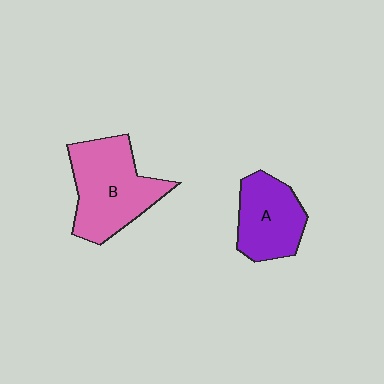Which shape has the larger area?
Shape B (pink).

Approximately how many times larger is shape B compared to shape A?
Approximately 1.4 times.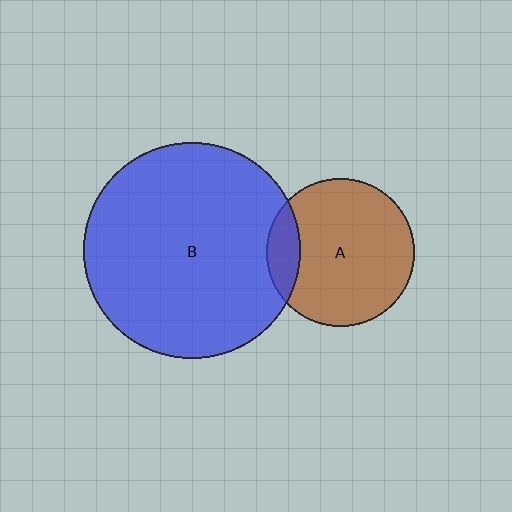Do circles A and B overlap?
Yes.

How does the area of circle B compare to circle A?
Approximately 2.1 times.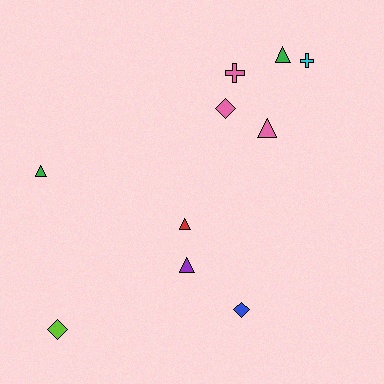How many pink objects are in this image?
There are 3 pink objects.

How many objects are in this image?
There are 10 objects.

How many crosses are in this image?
There are 2 crosses.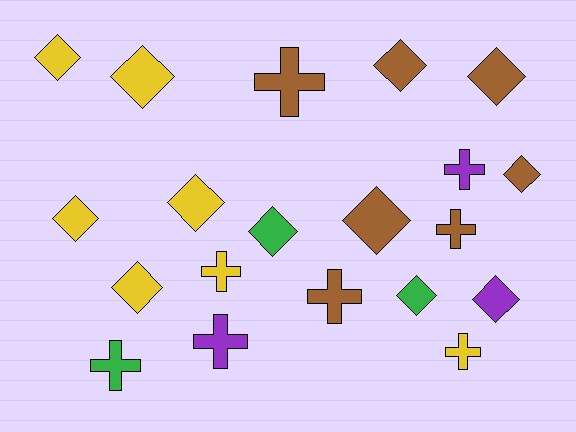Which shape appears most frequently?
Diamond, with 12 objects.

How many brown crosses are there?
There are 3 brown crosses.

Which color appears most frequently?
Brown, with 7 objects.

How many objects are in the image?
There are 20 objects.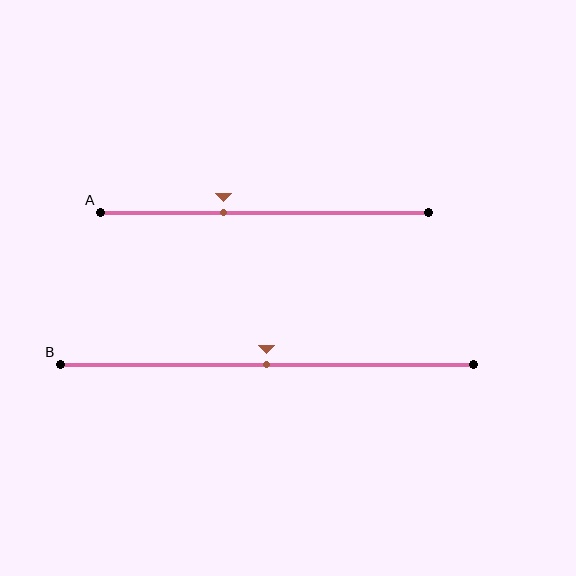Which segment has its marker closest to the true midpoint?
Segment B has its marker closest to the true midpoint.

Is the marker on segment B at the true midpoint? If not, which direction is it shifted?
Yes, the marker on segment B is at the true midpoint.